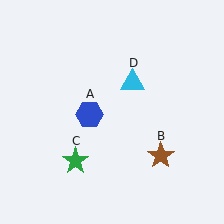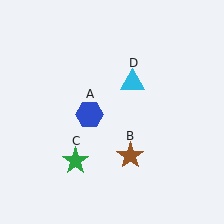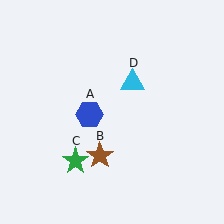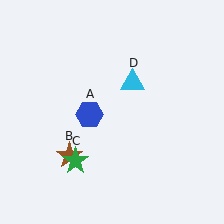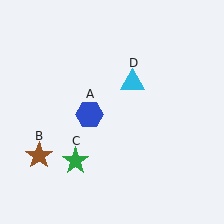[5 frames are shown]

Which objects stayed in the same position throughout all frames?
Blue hexagon (object A) and green star (object C) and cyan triangle (object D) remained stationary.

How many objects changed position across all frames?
1 object changed position: brown star (object B).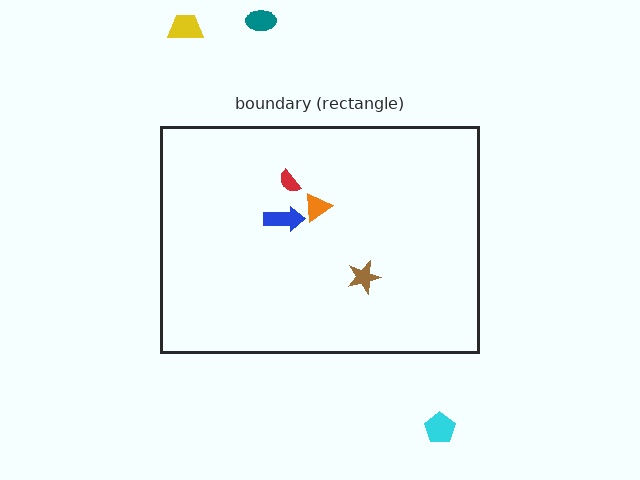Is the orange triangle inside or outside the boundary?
Inside.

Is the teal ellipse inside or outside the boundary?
Outside.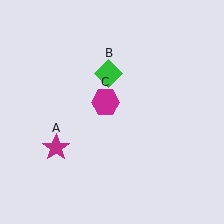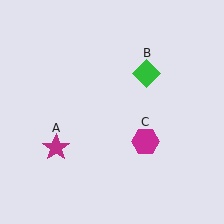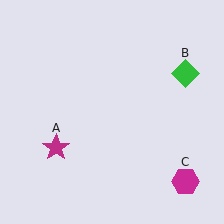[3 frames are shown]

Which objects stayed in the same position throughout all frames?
Magenta star (object A) remained stationary.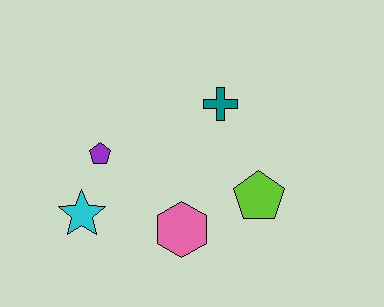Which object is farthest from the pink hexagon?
The teal cross is farthest from the pink hexagon.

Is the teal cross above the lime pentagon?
Yes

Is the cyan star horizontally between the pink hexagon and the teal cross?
No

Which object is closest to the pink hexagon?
The lime pentagon is closest to the pink hexagon.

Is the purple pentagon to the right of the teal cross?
No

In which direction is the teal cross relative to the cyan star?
The teal cross is to the right of the cyan star.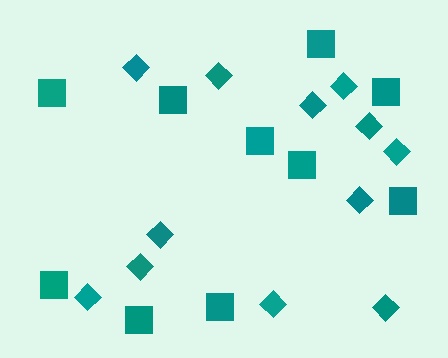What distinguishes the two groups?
There are 2 groups: one group of squares (10) and one group of diamonds (12).